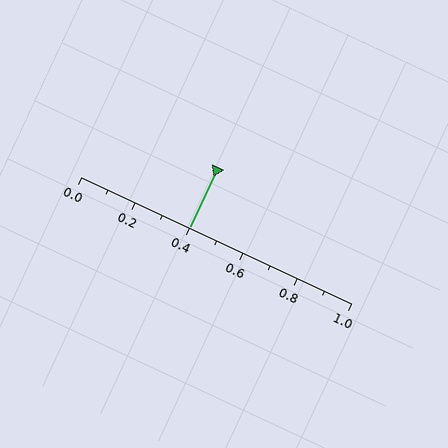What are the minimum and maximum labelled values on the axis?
The axis runs from 0.0 to 1.0.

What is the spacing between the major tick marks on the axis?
The major ticks are spaced 0.2 apart.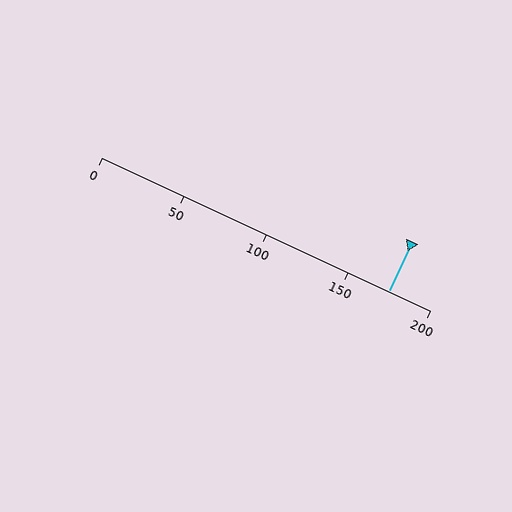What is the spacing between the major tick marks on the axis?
The major ticks are spaced 50 apart.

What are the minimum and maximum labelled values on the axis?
The axis runs from 0 to 200.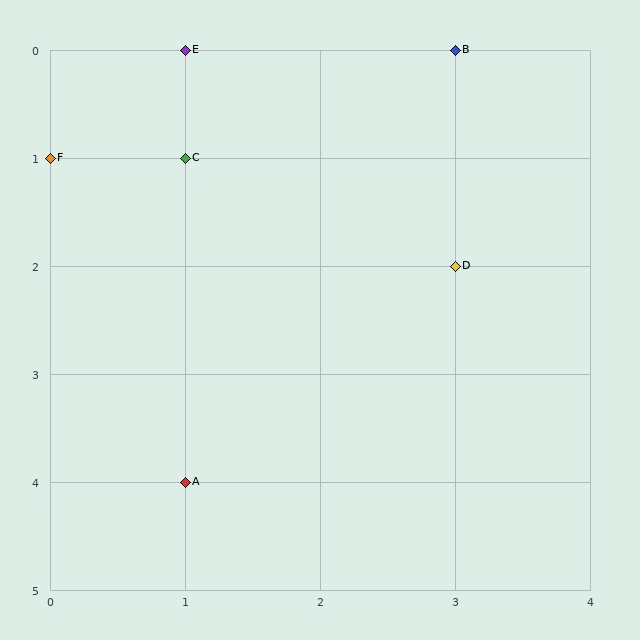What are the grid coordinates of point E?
Point E is at grid coordinates (1, 0).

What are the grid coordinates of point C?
Point C is at grid coordinates (1, 1).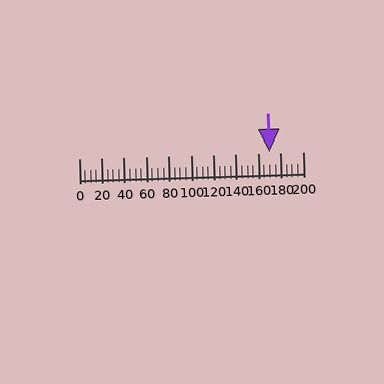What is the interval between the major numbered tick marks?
The major tick marks are spaced 20 units apart.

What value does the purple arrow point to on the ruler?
The purple arrow points to approximately 170.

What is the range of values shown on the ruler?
The ruler shows values from 0 to 200.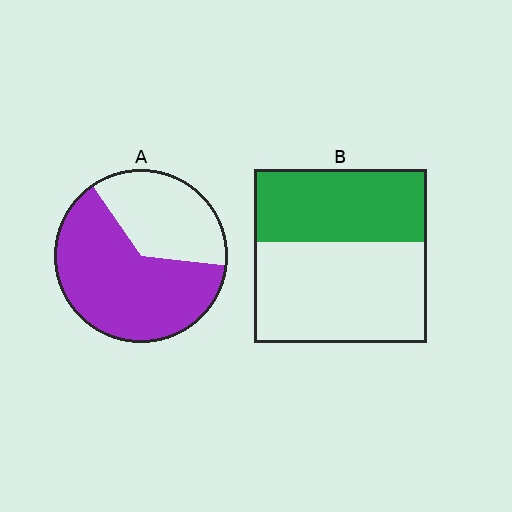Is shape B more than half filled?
No.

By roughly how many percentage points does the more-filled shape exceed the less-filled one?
By roughly 20 percentage points (A over B).